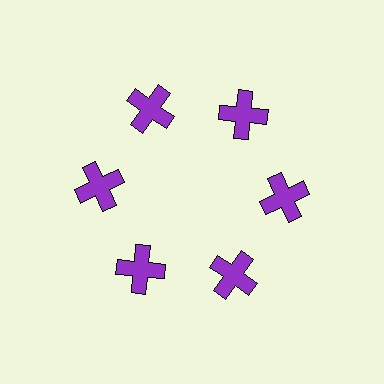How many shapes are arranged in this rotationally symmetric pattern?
There are 6 shapes, arranged in 6 groups of 1.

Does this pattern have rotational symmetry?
Yes, this pattern has 6-fold rotational symmetry. It looks the same after rotating 60 degrees around the center.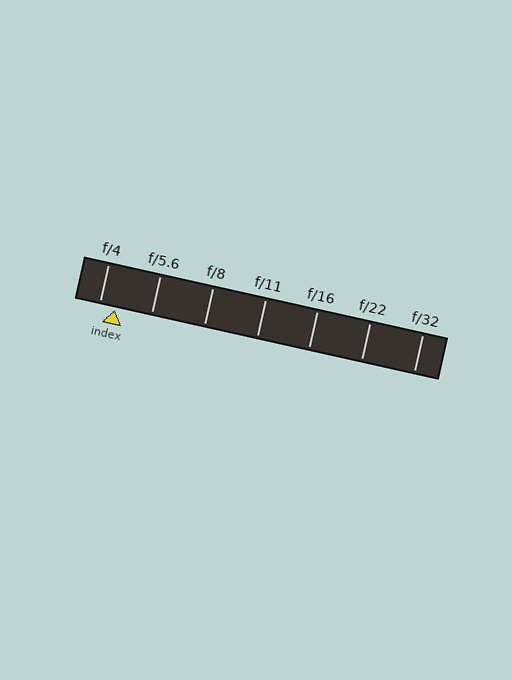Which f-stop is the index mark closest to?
The index mark is closest to f/4.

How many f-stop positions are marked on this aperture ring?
There are 7 f-stop positions marked.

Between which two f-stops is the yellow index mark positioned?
The index mark is between f/4 and f/5.6.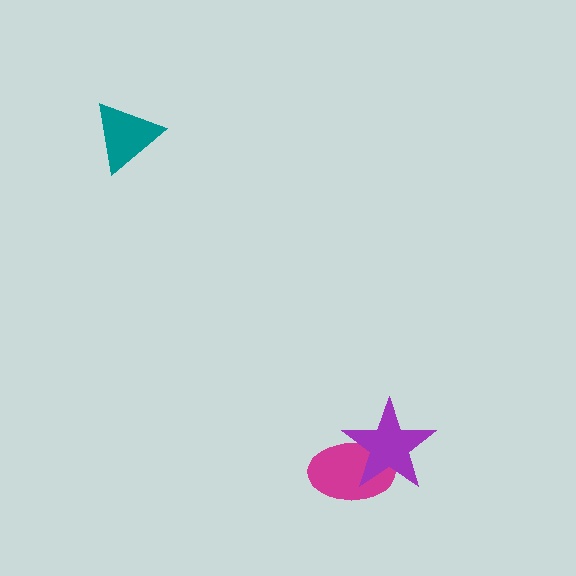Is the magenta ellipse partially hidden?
Yes, it is partially covered by another shape.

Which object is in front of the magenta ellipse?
The purple star is in front of the magenta ellipse.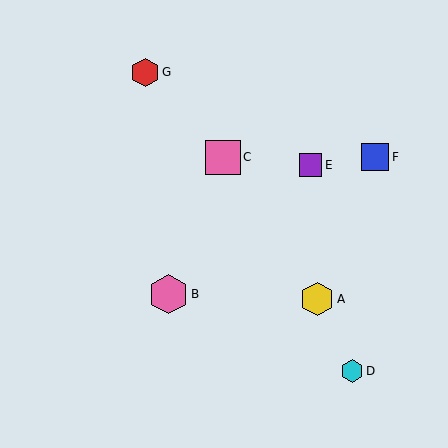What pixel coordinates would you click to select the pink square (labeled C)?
Click at (223, 157) to select the pink square C.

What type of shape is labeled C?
Shape C is a pink square.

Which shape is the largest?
The pink hexagon (labeled B) is the largest.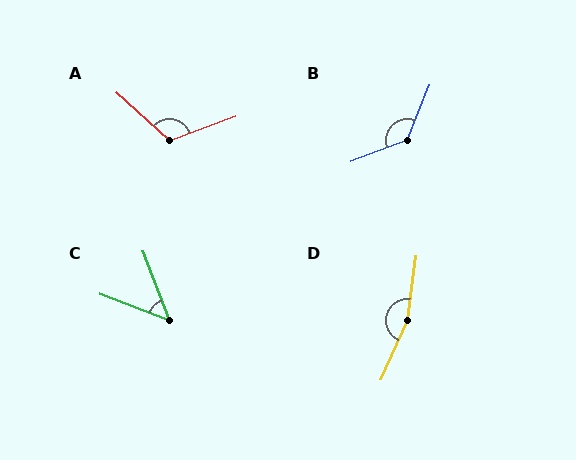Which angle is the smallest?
C, at approximately 48 degrees.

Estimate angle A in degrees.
Approximately 118 degrees.